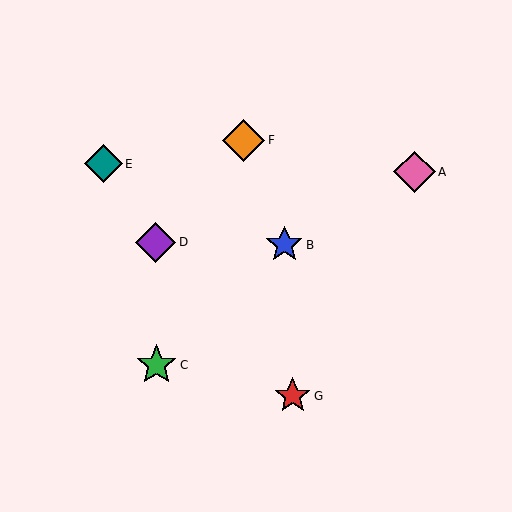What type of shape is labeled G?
Shape G is a red star.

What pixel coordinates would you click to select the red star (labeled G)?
Click at (293, 396) to select the red star G.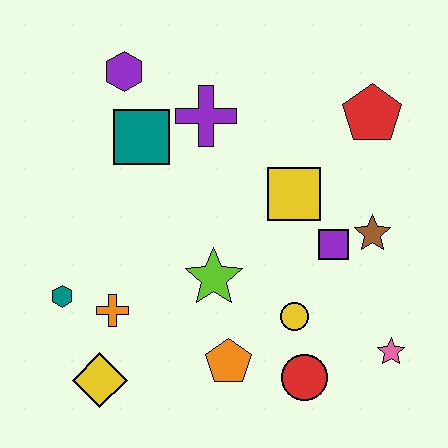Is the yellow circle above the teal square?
No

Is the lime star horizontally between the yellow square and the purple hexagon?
Yes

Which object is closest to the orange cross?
The teal hexagon is closest to the orange cross.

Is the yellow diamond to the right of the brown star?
No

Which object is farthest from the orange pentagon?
The purple hexagon is farthest from the orange pentagon.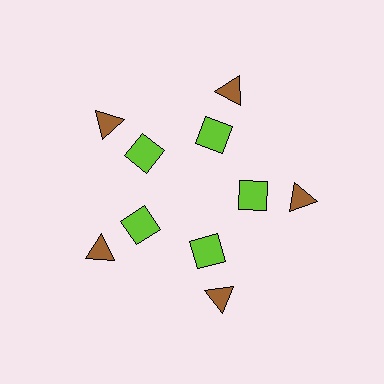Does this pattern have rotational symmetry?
Yes, this pattern has 5-fold rotational symmetry. It looks the same after rotating 72 degrees around the center.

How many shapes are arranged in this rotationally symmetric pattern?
There are 10 shapes, arranged in 5 groups of 2.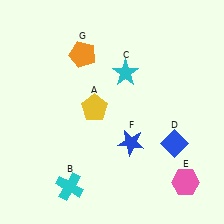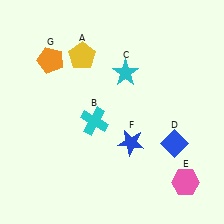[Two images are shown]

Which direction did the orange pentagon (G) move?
The orange pentagon (G) moved left.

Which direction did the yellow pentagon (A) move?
The yellow pentagon (A) moved up.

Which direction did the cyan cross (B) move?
The cyan cross (B) moved up.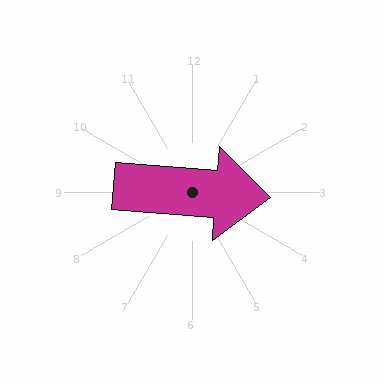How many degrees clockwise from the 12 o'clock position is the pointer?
Approximately 94 degrees.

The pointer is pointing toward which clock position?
Roughly 3 o'clock.